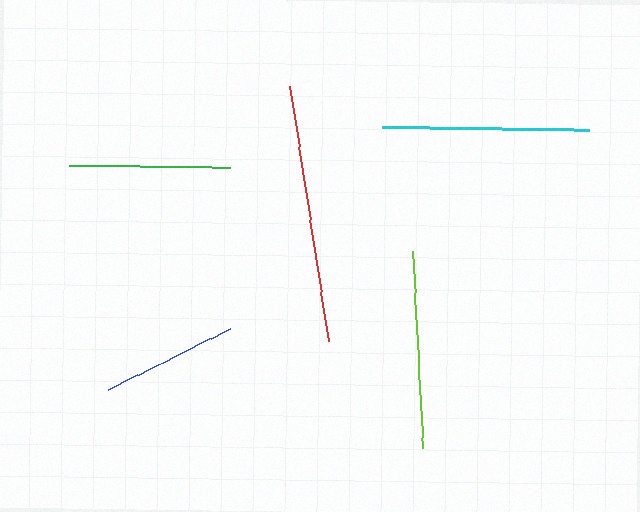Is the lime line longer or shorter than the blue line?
The lime line is longer than the blue line.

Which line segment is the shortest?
The blue line is the shortest at approximately 137 pixels.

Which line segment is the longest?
The red line is the longest at approximately 259 pixels.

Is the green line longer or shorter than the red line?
The red line is longer than the green line.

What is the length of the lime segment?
The lime segment is approximately 197 pixels long.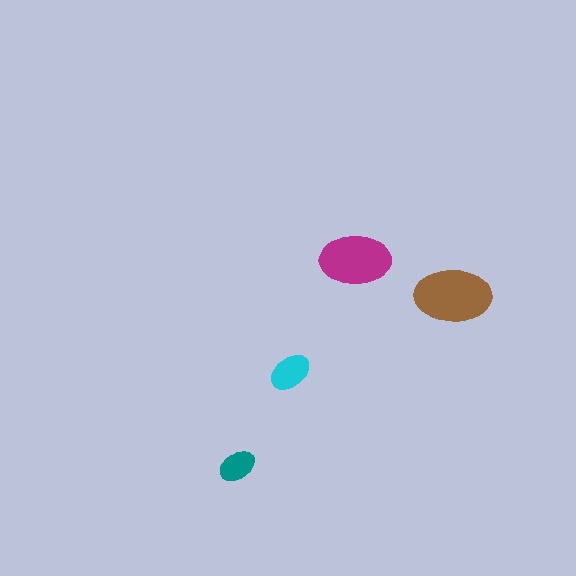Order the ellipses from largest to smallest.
the brown one, the magenta one, the cyan one, the teal one.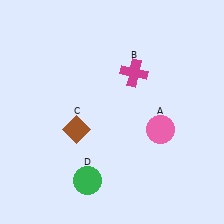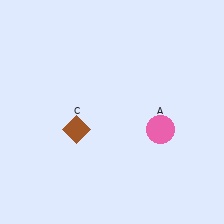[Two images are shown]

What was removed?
The green circle (D), the magenta cross (B) were removed in Image 2.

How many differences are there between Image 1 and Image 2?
There are 2 differences between the two images.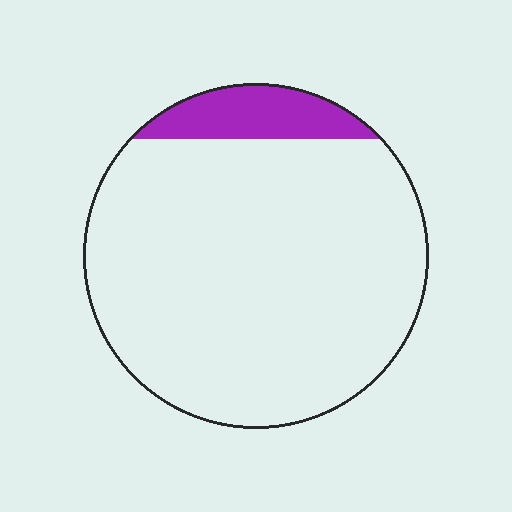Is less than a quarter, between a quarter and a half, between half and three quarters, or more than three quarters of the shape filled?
Less than a quarter.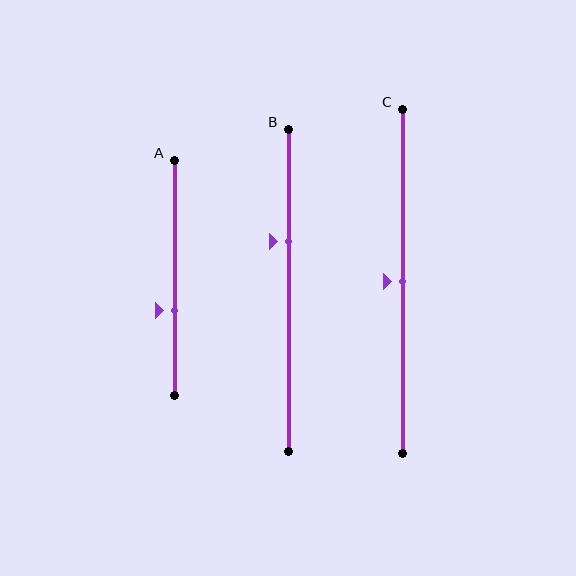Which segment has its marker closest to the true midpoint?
Segment C has its marker closest to the true midpoint.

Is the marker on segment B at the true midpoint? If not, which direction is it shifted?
No, the marker on segment B is shifted upward by about 15% of the segment length.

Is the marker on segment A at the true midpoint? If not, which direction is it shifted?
No, the marker on segment A is shifted downward by about 14% of the segment length.